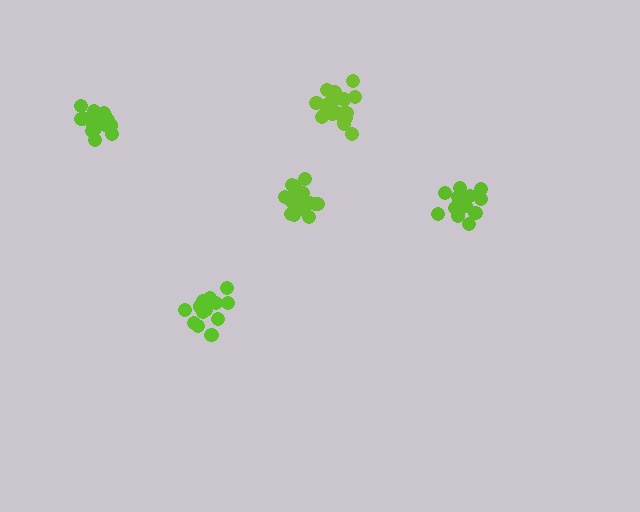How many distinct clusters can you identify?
There are 5 distinct clusters.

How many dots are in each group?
Group 1: 20 dots, Group 2: 16 dots, Group 3: 15 dots, Group 4: 21 dots, Group 5: 20 dots (92 total).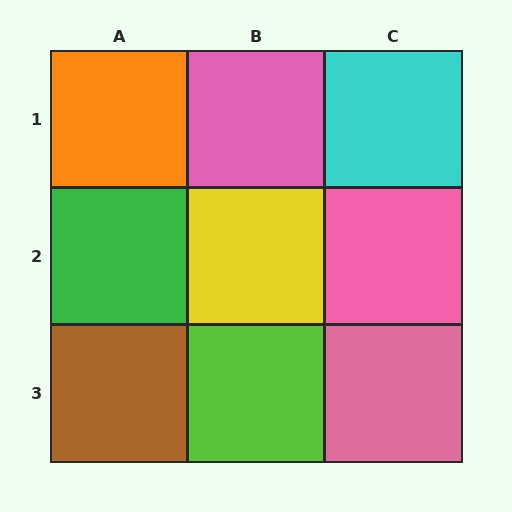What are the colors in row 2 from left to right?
Green, yellow, pink.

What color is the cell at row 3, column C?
Pink.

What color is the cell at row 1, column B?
Pink.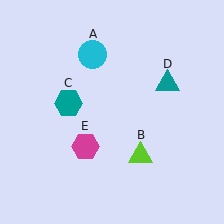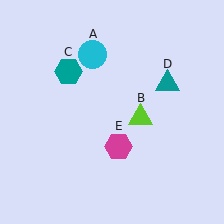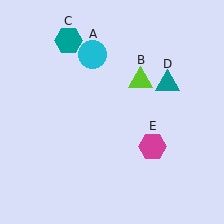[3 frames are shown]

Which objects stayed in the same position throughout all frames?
Cyan circle (object A) and teal triangle (object D) remained stationary.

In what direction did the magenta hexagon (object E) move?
The magenta hexagon (object E) moved right.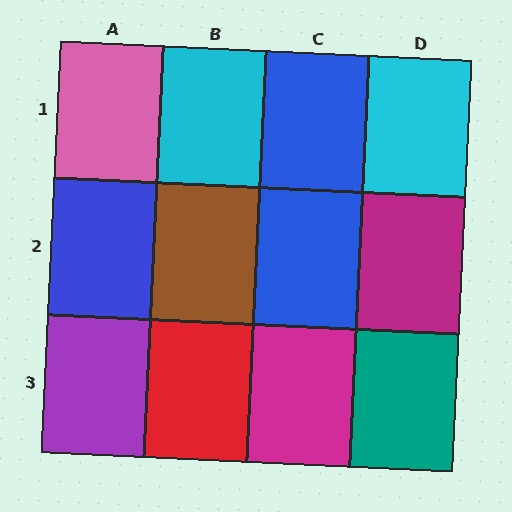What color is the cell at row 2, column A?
Blue.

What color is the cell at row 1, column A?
Pink.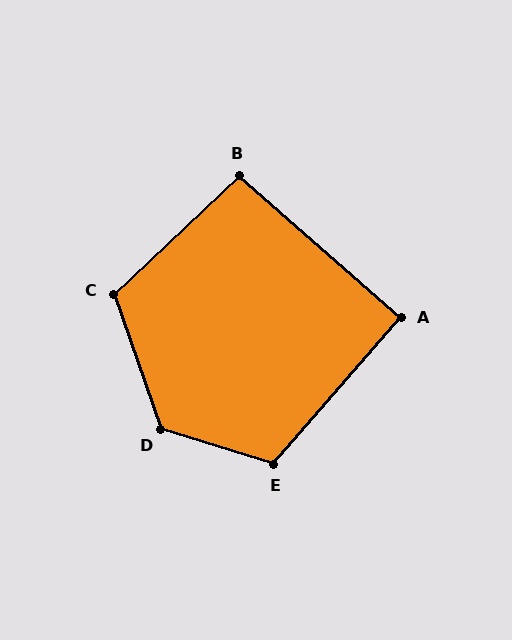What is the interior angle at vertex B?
Approximately 95 degrees (obtuse).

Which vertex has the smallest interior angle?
A, at approximately 90 degrees.